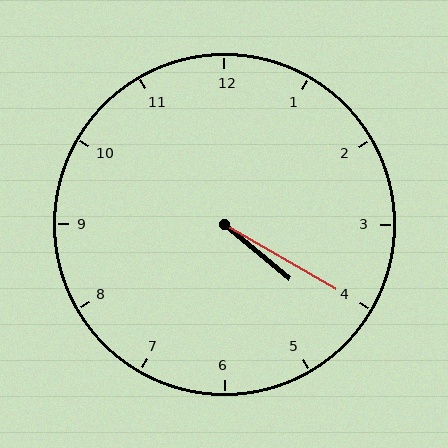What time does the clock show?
4:20.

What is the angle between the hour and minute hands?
Approximately 10 degrees.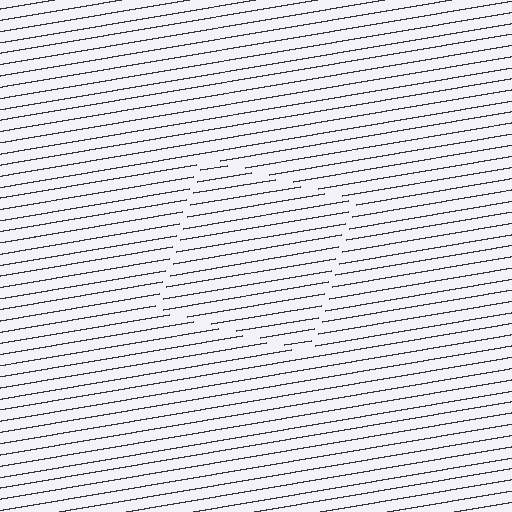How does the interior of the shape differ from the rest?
The interior of the shape contains the same grating, shifted by half a period — the contour is defined by the phase discontinuity where line-ends from the inner and outer gratings abut.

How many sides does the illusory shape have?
4 sides — the line-ends trace a square.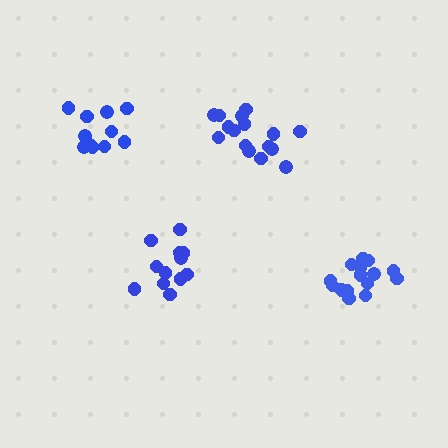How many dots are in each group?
Group 1: 11 dots, Group 2: 15 dots, Group 3: 16 dots, Group 4: 12 dots (54 total).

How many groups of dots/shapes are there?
There are 4 groups.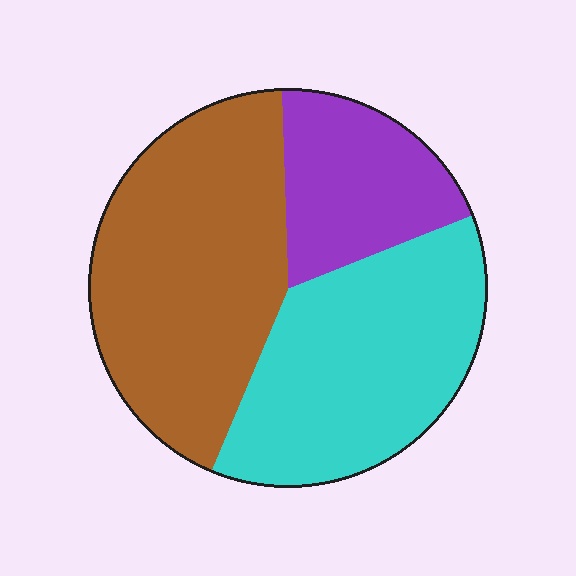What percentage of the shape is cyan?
Cyan covers 37% of the shape.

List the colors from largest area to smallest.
From largest to smallest: brown, cyan, purple.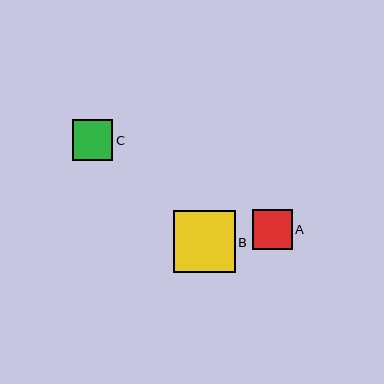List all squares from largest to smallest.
From largest to smallest: B, C, A.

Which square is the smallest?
Square A is the smallest with a size of approximately 40 pixels.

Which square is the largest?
Square B is the largest with a size of approximately 61 pixels.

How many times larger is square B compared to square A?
Square B is approximately 1.5 times the size of square A.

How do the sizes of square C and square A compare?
Square C and square A are approximately the same size.